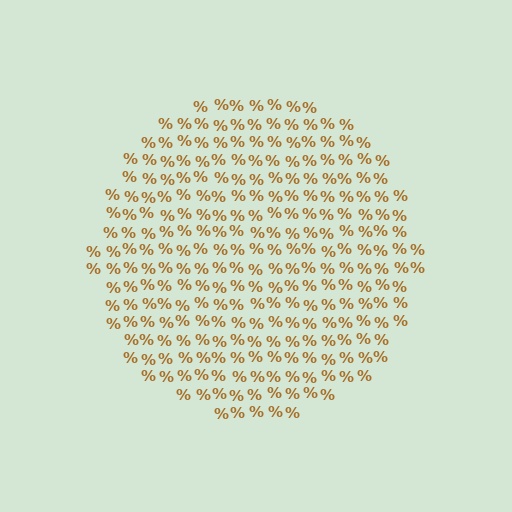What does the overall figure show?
The overall figure shows a circle.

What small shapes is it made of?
It is made of small percent signs.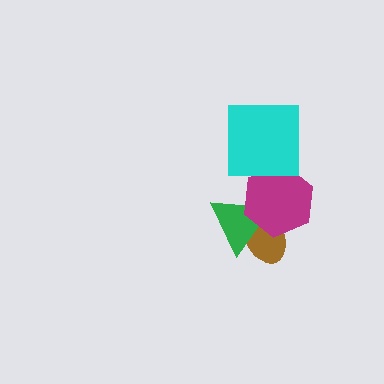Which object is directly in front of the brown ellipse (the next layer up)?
The green triangle is directly in front of the brown ellipse.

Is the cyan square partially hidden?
No, no other shape covers it.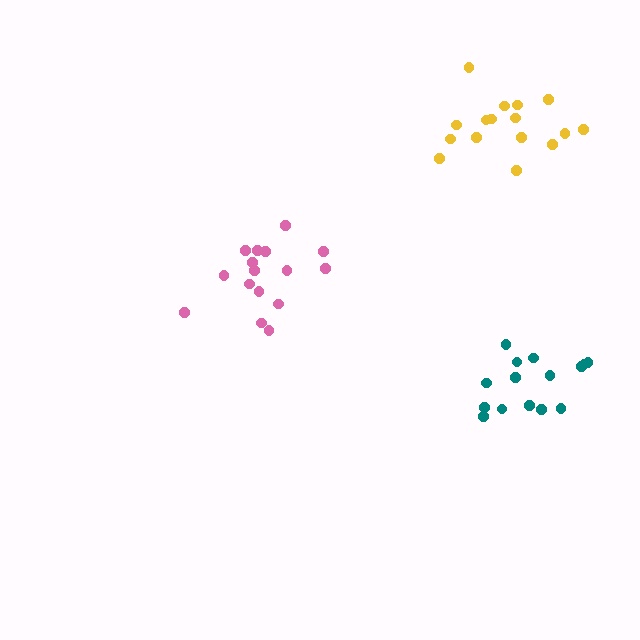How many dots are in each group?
Group 1: 16 dots, Group 2: 16 dots, Group 3: 15 dots (47 total).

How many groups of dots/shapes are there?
There are 3 groups.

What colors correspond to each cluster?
The clusters are colored: pink, yellow, teal.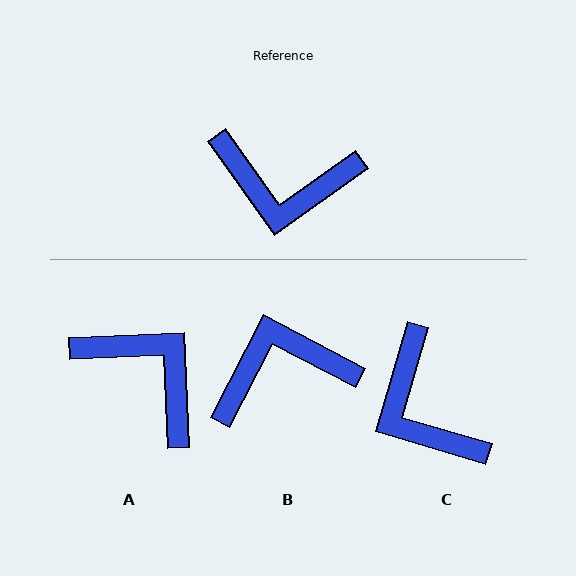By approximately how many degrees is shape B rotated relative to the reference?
Approximately 153 degrees clockwise.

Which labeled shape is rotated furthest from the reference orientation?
B, about 153 degrees away.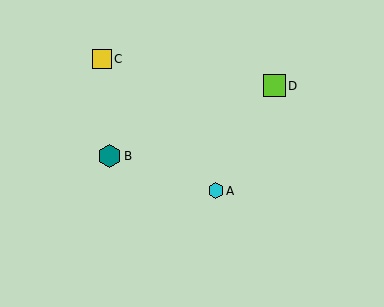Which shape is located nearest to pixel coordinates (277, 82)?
The lime square (labeled D) at (274, 86) is nearest to that location.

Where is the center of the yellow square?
The center of the yellow square is at (102, 59).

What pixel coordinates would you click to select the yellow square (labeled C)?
Click at (102, 59) to select the yellow square C.